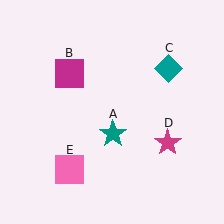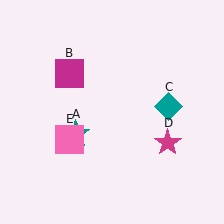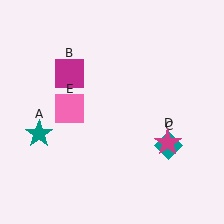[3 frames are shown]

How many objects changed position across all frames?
3 objects changed position: teal star (object A), teal diamond (object C), pink square (object E).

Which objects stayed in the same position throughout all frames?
Magenta square (object B) and magenta star (object D) remained stationary.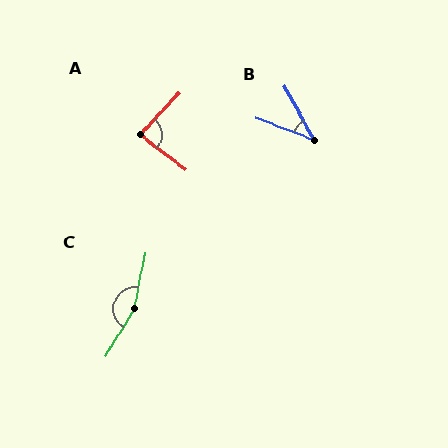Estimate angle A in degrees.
Approximately 85 degrees.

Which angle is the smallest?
B, at approximately 40 degrees.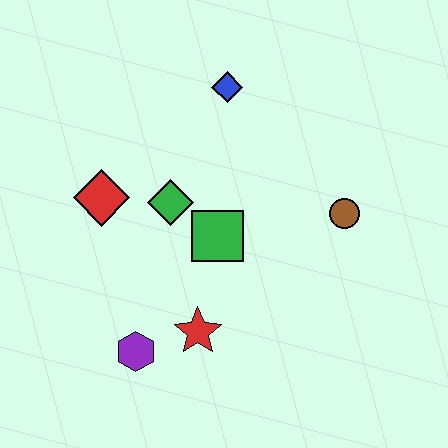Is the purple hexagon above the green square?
No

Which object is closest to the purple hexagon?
The red star is closest to the purple hexagon.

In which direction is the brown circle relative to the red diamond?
The brown circle is to the right of the red diamond.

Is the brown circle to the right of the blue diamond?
Yes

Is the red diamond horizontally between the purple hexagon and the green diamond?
No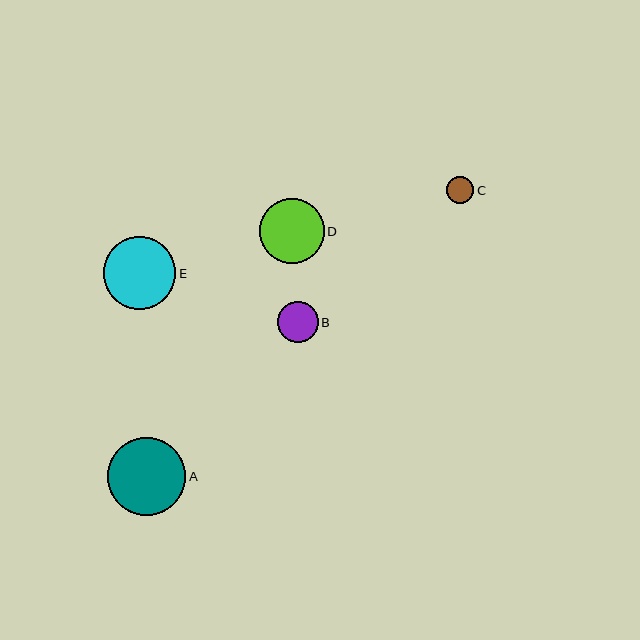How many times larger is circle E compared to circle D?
Circle E is approximately 1.1 times the size of circle D.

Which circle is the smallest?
Circle C is the smallest with a size of approximately 27 pixels.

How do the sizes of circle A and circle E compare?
Circle A and circle E are approximately the same size.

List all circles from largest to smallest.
From largest to smallest: A, E, D, B, C.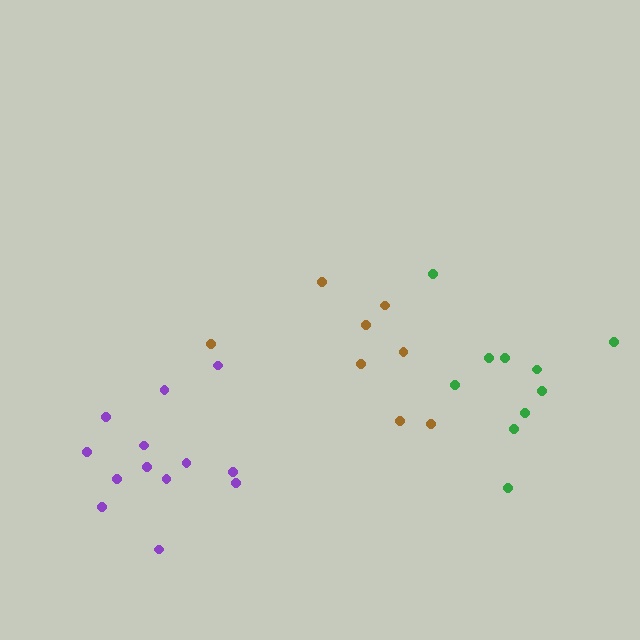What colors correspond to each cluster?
The clusters are colored: brown, purple, green.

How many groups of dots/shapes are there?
There are 3 groups.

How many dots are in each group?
Group 1: 8 dots, Group 2: 13 dots, Group 3: 10 dots (31 total).